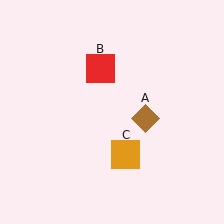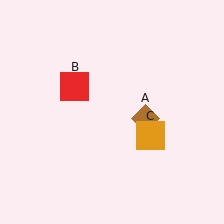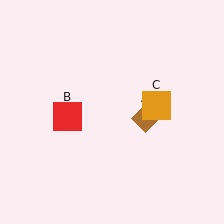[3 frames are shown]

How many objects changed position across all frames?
2 objects changed position: red square (object B), orange square (object C).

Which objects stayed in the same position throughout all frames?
Brown diamond (object A) remained stationary.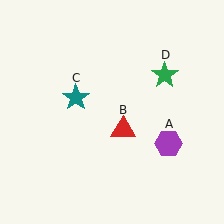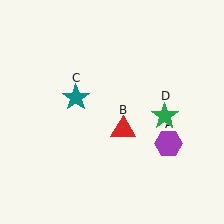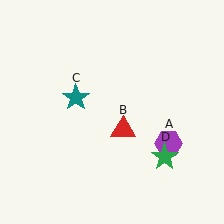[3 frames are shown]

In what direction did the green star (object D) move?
The green star (object D) moved down.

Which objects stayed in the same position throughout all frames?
Purple hexagon (object A) and red triangle (object B) and teal star (object C) remained stationary.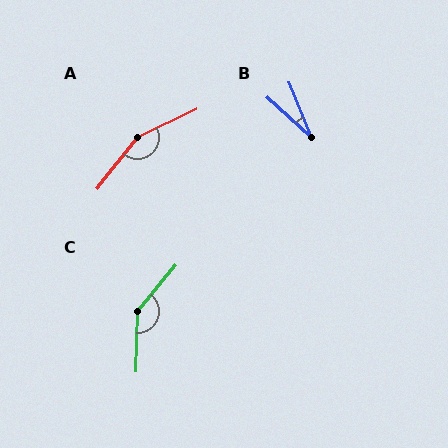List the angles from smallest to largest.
B (25°), C (142°), A (154°).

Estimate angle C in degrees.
Approximately 142 degrees.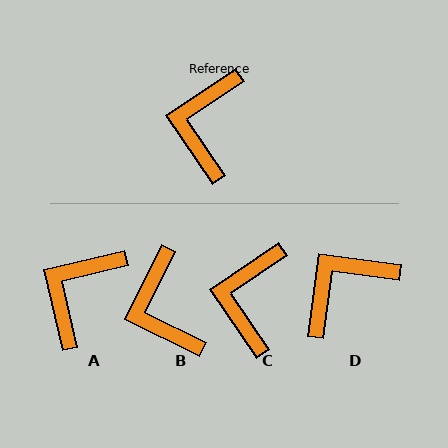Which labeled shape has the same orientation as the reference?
C.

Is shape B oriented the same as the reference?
No, it is off by about 30 degrees.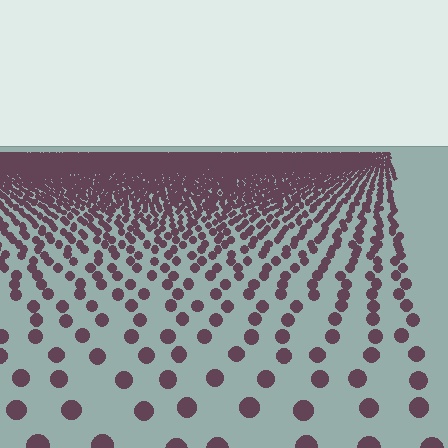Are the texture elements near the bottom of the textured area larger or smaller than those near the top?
Larger. Near the bottom, elements are closer to the viewer and appear at a bigger on-screen size.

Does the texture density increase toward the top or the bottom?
Density increases toward the top.